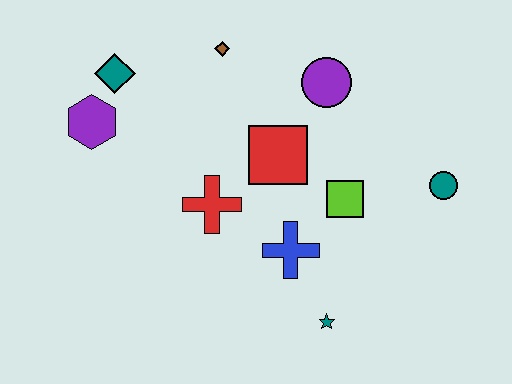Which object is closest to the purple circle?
The red square is closest to the purple circle.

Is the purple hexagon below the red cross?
No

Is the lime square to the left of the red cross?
No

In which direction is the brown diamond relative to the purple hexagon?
The brown diamond is to the right of the purple hexagon.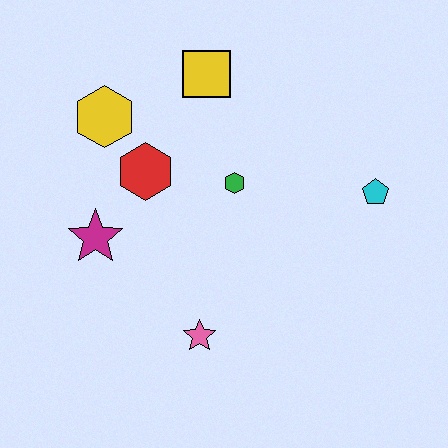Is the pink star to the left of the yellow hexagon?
No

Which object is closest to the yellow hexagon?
The red hexagon is closest to the yellow hexagon.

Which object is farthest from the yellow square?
The pink star is farthest from the yellow square.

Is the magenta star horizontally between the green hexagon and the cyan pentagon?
No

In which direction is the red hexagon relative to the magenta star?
The red hexagon is above the magenta star.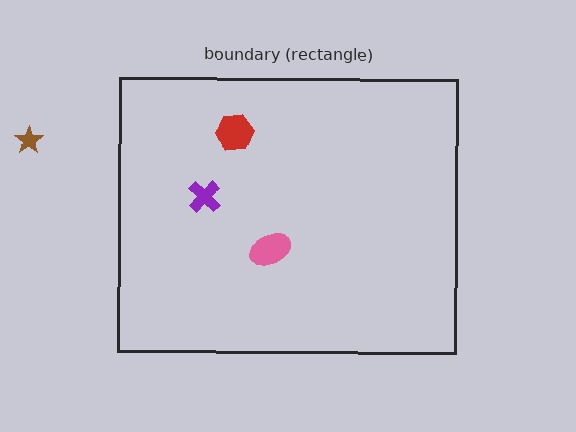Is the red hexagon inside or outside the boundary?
Inside.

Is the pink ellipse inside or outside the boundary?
Inside.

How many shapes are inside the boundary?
3 inside, 1 outside.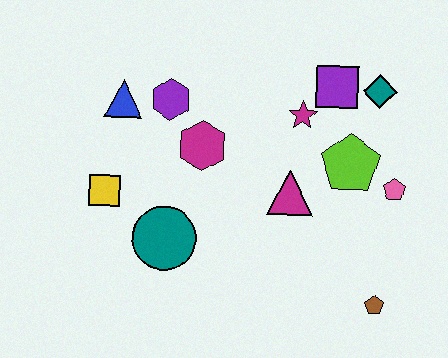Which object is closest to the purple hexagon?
The blue triangle is closest to the purple hexagon.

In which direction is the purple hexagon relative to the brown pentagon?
The purple hexagon is to the left of the brown pentagon.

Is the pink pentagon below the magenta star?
Yes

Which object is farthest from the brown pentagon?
The blue triangle is farthest from the brown pentagon.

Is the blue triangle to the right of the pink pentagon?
No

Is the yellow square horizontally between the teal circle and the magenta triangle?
No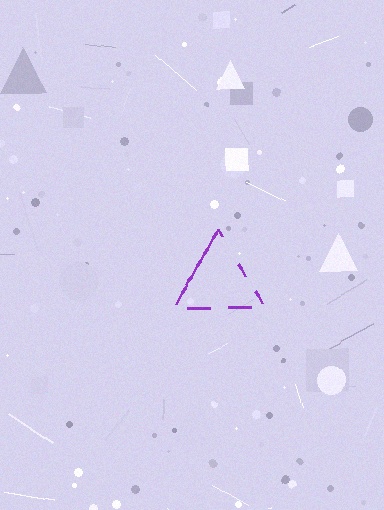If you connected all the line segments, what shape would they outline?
They would outline a triangle.